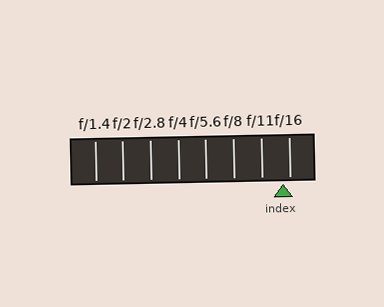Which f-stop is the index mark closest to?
The index mark is closest to f/16.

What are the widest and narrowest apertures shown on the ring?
The widest aperture shown is f/1.4 and the narrowest is f/16.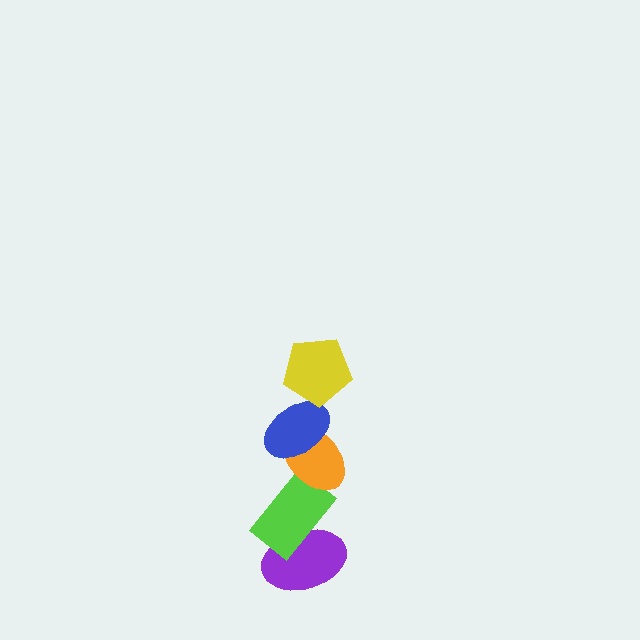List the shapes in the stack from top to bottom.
From top to bottom: the yellow pentagon, the blue ellipse, the orange ellipse, the lime rectangle, the purple ellipse.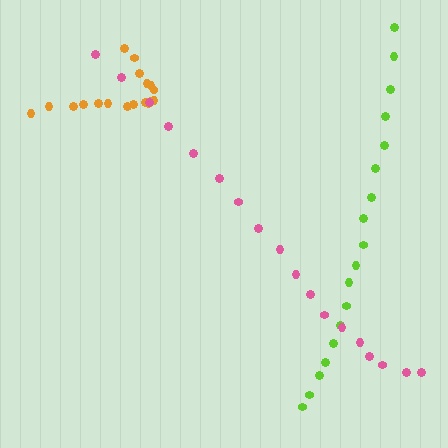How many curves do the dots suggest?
There are 3 distinct paths.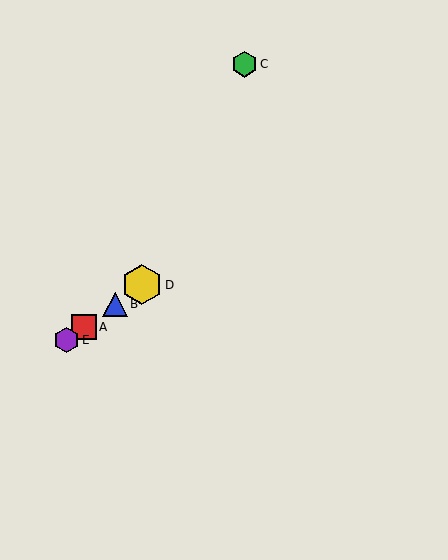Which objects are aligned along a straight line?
Objects A, B, D, E are aligned along a straight line.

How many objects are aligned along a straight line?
4 objects (A, B, D, E) are aligned along a straight line.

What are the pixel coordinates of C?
Object C is at (244, 64).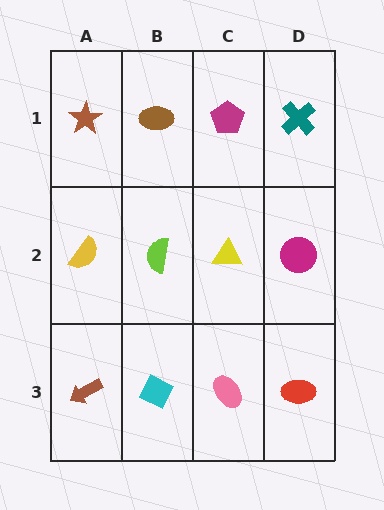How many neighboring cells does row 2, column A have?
3.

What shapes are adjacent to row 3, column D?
A magenta circle (row 2, column D), a pink ellipse (row 3, column C).